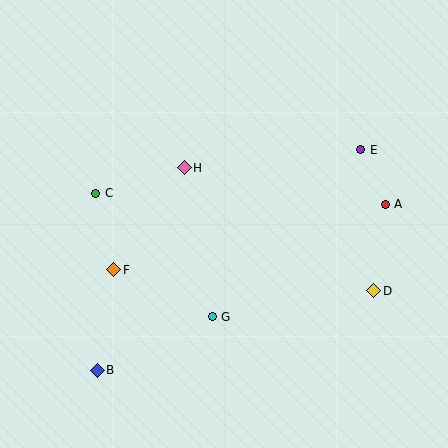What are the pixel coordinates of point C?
Point C is at (96, 193).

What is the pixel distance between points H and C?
The distance between H and C is 92 pixels.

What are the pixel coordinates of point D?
Point D is at (374, 291).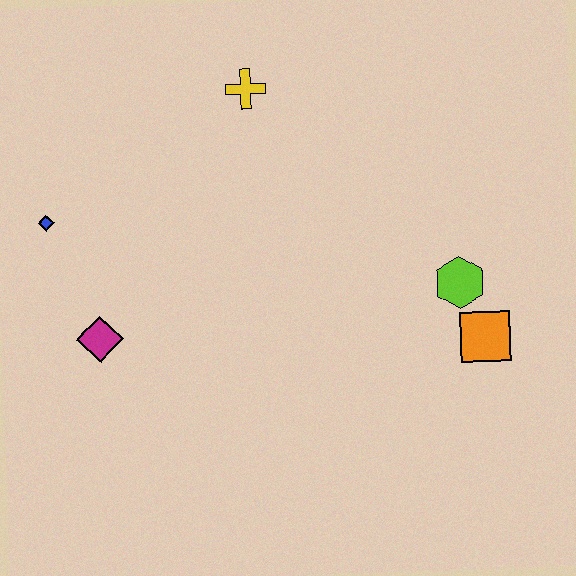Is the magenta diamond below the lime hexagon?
Yes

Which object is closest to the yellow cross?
The blue diamond is closest to the yellow cross.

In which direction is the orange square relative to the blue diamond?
The orange square is to the right of the blue diamond.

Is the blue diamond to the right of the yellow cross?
No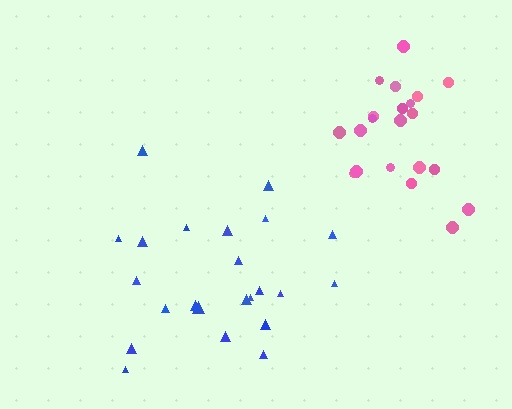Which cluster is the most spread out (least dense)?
Blue.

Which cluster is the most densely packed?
Pink.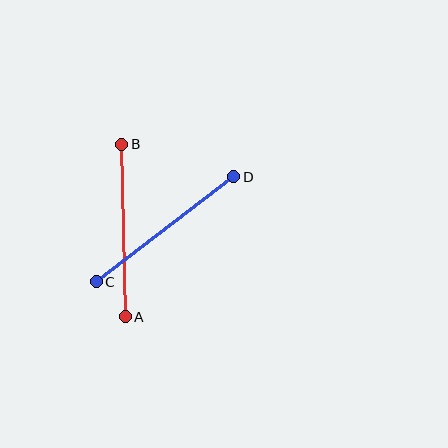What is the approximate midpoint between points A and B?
The midpoint is at approximately (123, 230) pixels.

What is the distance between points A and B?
The distance is approximately 173 pixels.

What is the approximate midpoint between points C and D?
The midpoint is at approximately (165, 229) pixels.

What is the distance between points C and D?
The distance is approximately 173 pixels.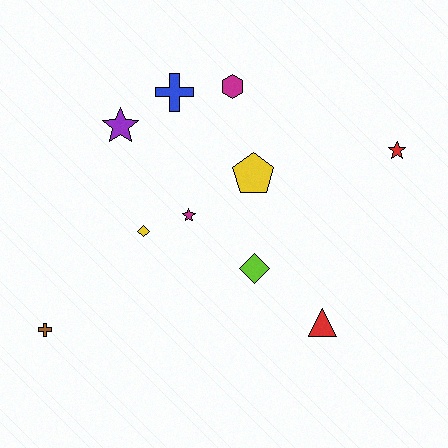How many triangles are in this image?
There is 1 triangle.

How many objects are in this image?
There are 10 objects.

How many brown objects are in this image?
There is 1 brown object.